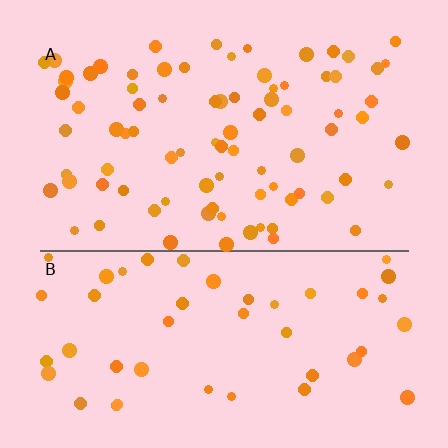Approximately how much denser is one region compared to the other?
Approximately 1.7× — region A over region B.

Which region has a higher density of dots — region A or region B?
A (the top).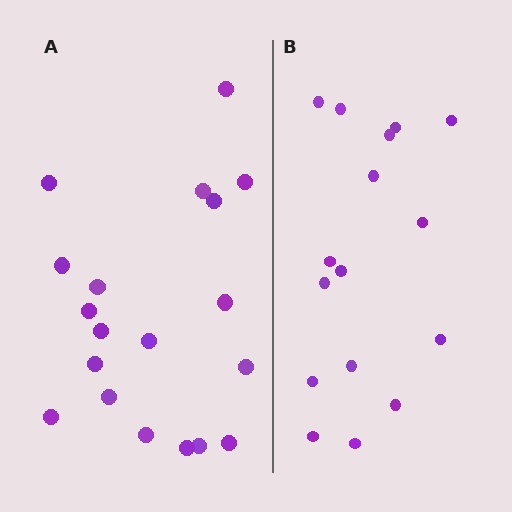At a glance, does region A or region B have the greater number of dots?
Region A (the left region) has more dots.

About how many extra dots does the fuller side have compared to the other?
Region A has just a few more — roughly 2 or 3 more dots than region B.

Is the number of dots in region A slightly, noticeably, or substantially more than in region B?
Region A has only slightly more — the two regions are fairly close. The ratio is roughly 1.2 to 1.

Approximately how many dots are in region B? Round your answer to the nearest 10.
About 20 dots. (The exact count is 16, which rounds to 20.)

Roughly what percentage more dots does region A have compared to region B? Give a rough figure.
About 20% more.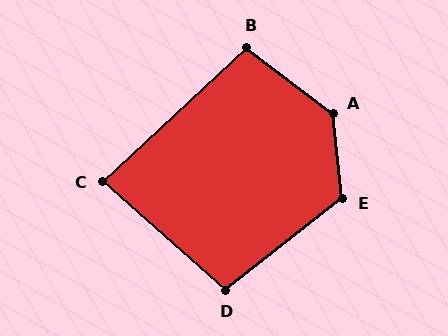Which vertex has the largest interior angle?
A, at approximately 133 degrees.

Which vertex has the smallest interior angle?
C, at approximately 84 degrees.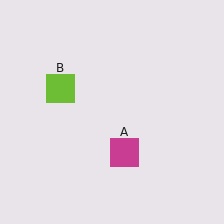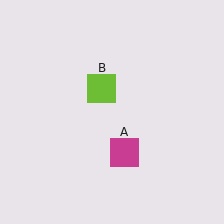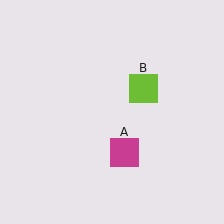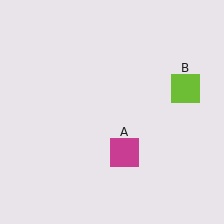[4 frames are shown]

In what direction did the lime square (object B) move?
The lime square (object B) moved right.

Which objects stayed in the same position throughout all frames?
Magenta square (object A) remained stationary.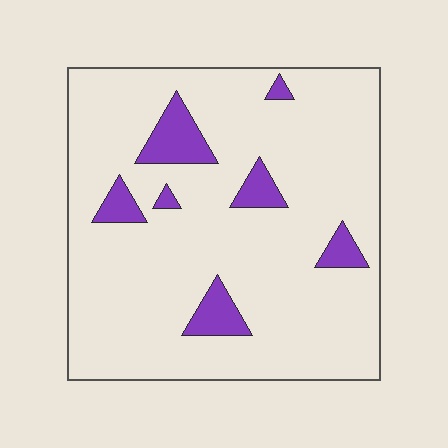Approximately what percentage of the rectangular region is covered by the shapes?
Approximately 10%.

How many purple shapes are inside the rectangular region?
7.